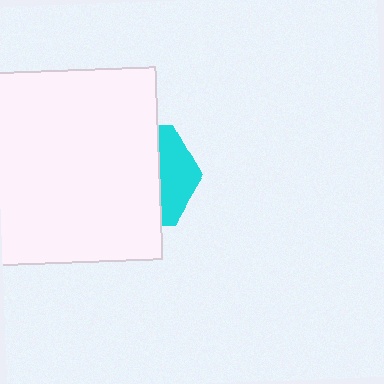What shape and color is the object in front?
The object in front is a white rectangle.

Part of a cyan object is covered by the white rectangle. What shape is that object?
It is a hexagon.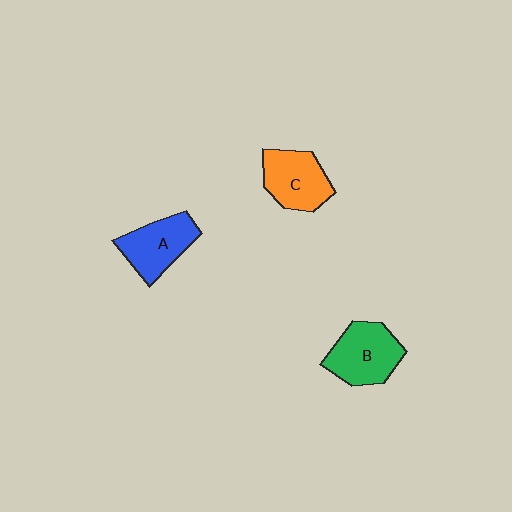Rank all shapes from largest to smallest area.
From largest to smallest: B (green), C (orange), A (blue).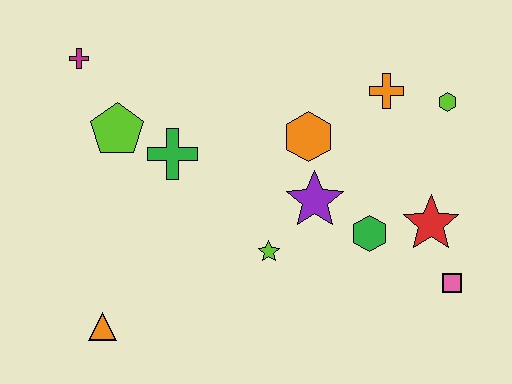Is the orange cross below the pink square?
No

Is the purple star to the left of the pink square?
Yes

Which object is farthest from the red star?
The magenta cross is farthest from the red star.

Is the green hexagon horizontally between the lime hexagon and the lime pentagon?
Yes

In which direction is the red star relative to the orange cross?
The red star is below the orange cross.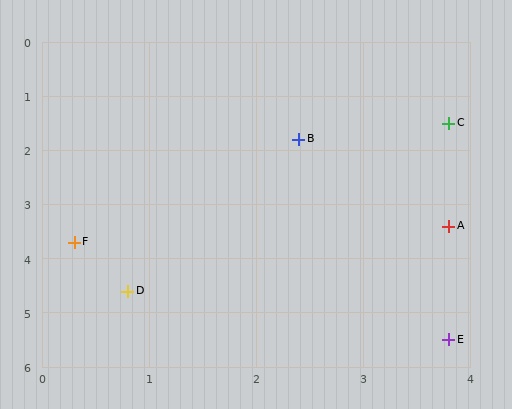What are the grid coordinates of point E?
Point E is at approximately (3.8, 5.5).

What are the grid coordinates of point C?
Point C is at approximately (3.8, 1.5).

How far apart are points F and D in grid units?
Points F and D are about 1.0 grid units apart.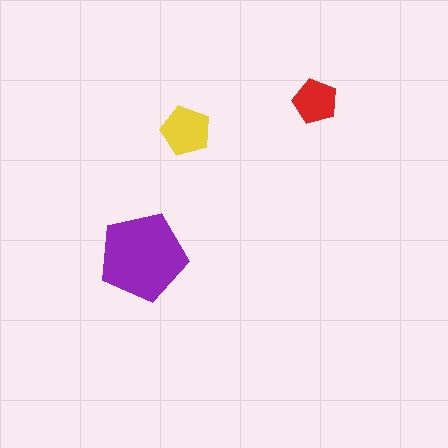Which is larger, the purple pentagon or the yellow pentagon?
The purple one.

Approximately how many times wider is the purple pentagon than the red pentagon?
About 2 times wider.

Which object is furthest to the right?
The red pentagon is rightmost.